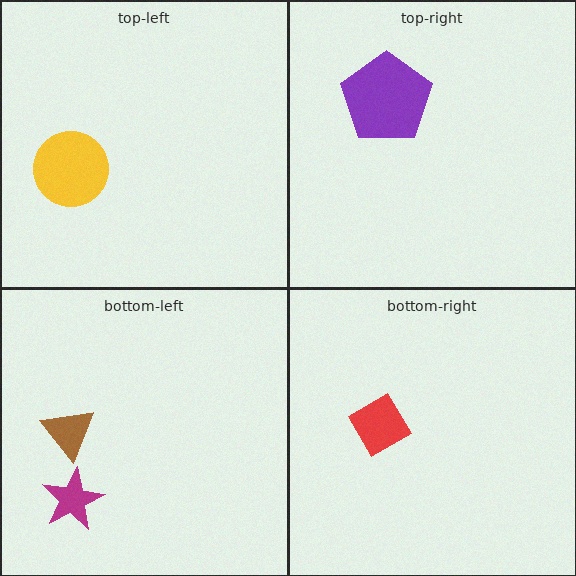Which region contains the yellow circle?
The top-left region.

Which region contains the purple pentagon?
The top-right region.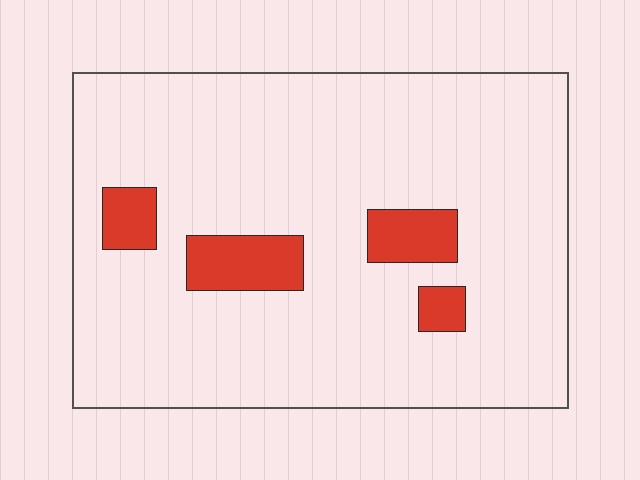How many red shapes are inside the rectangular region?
4.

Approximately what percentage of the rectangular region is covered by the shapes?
Approximately 10%.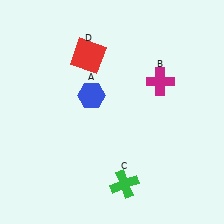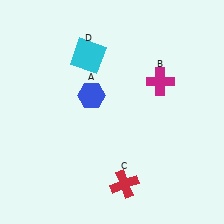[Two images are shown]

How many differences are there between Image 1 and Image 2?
There are 2 differences between the two images.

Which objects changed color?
C changed from green to red. D changed from red to cyan.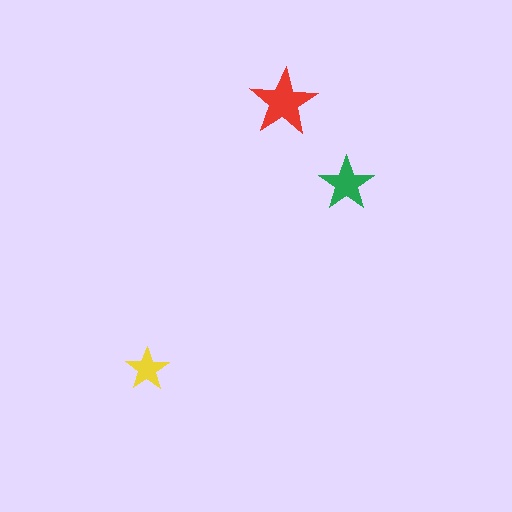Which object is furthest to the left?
The yellow star is leftmost.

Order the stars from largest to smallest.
the red one, the green one, the yellow one.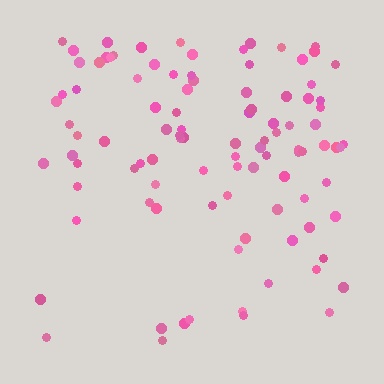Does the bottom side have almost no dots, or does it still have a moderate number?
Still a moderate number, just noticeably fewer than the top.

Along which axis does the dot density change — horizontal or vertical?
Vertical.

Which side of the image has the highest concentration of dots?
The top.